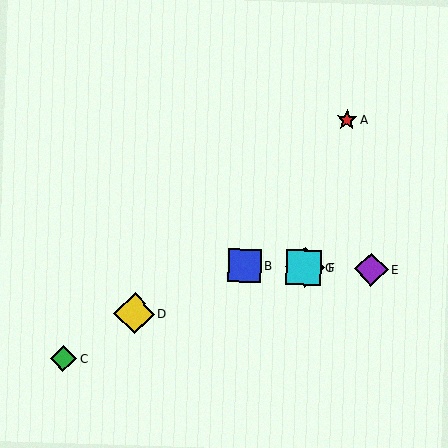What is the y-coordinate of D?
Object D is at y≈313.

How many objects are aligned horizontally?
4 objects (B, E, F, G) are aligned horizontally.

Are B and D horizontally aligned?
No, B is at y≈266 and D is at y≈313.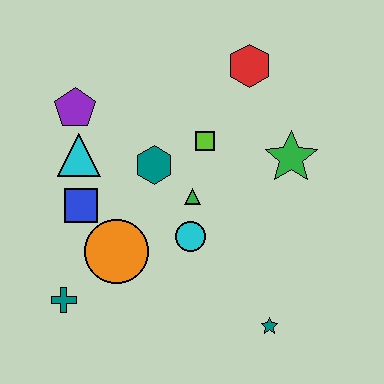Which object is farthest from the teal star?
The purple pentagon is farthest from the teal star.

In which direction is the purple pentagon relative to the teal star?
The purple pentagon is above the teal star.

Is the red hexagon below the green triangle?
No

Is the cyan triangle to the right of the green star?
No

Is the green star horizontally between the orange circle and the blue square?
No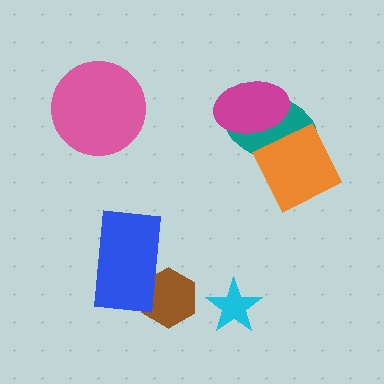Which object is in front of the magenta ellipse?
The orange diamond is in front of the magenta ellipse.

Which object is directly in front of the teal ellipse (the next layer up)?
The magenta ellipse is directly in front of the teal ellipse.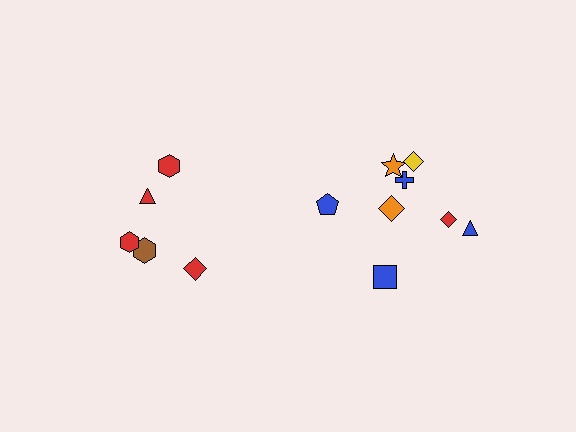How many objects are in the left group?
There are 5 objects.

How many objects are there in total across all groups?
There are 13 objects.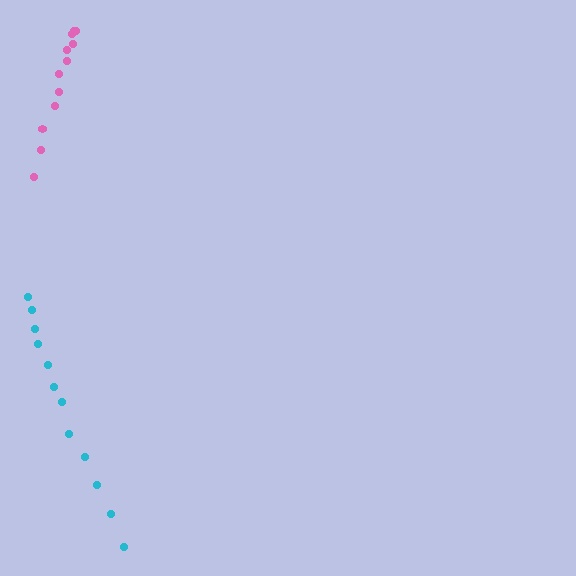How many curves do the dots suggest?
There are 2 distinct paths.